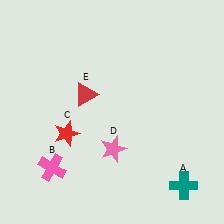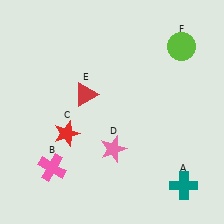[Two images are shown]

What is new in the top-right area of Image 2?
A lime circle (F) was added in the top-right area of Image 2.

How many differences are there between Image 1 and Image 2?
There is 1 difference between the two images.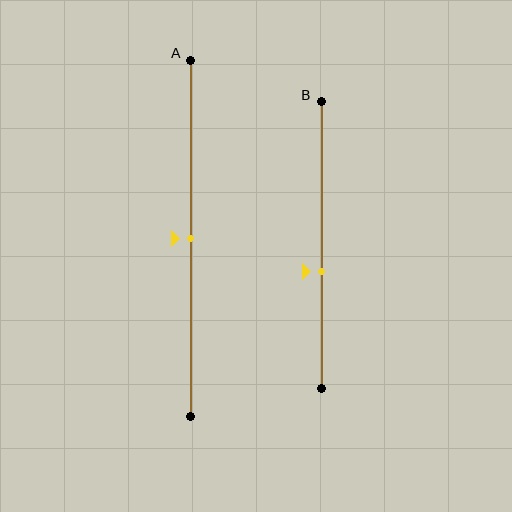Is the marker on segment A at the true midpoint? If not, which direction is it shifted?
Yes, the marker on segment A is at the true midpoint.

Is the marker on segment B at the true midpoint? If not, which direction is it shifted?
No, the marker on segment B is shifted downward by about 9% of the segment length.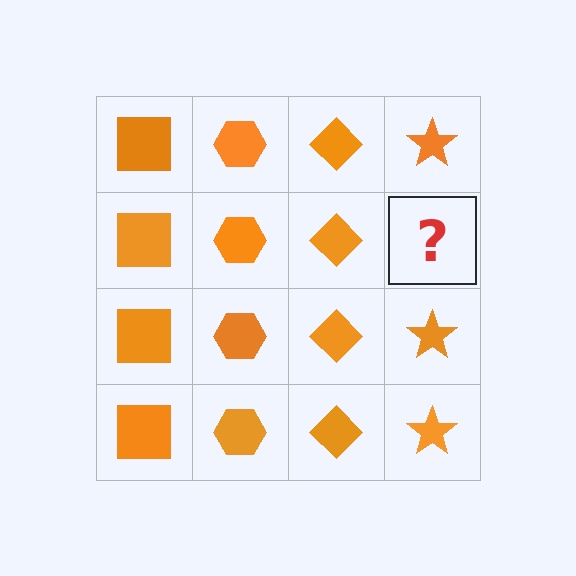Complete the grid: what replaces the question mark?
The question mark should be replaced with an orange star.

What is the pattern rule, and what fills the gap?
The rule is that each column has a consistent shape. The gap should be filled with an orange star.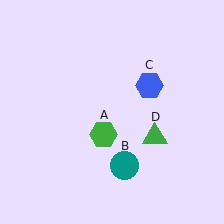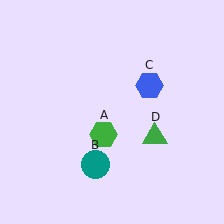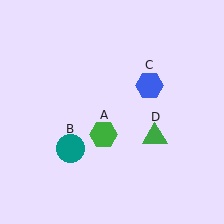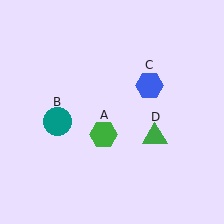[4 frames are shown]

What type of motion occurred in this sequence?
The teal circle (object B) rotated clockwise around the center of the scene.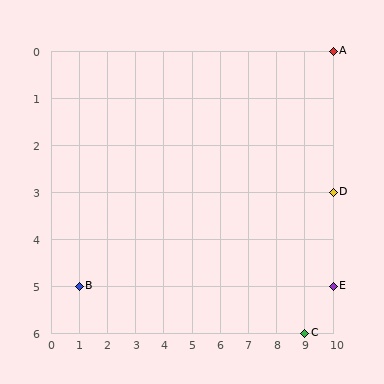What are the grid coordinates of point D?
Point D is at grid coordinates (10, 3).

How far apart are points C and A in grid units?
Points C and A are 1 column and 6 rows apart (about 6.1 grid units diagonally).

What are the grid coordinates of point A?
Point A is at grid coordinates (10, 0).